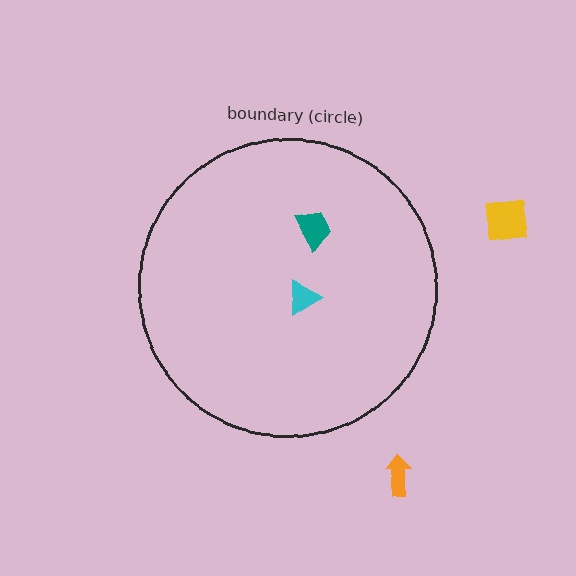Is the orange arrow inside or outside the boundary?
Outside.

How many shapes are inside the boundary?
2 inside, 2 outside.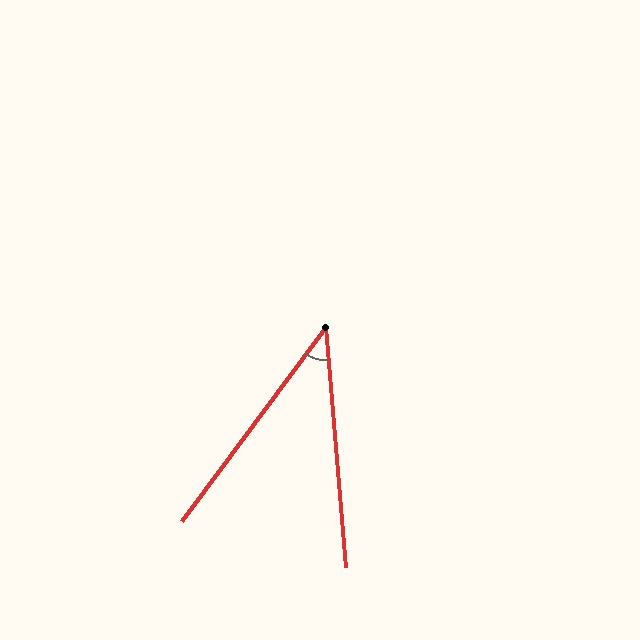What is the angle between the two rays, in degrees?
Approximately 41 degrees.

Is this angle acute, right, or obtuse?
It is acute.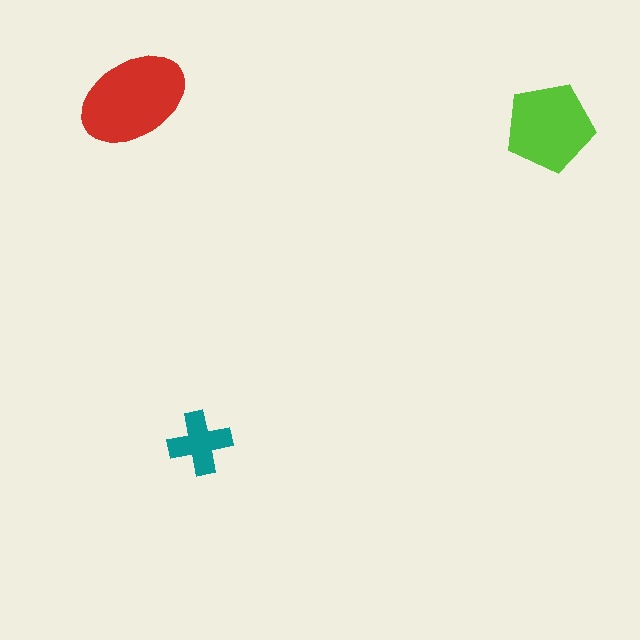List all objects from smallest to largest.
The teal cross, the lime pentagon, the red ellipse.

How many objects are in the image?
There are 3 objects in the image.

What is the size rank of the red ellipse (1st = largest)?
1st.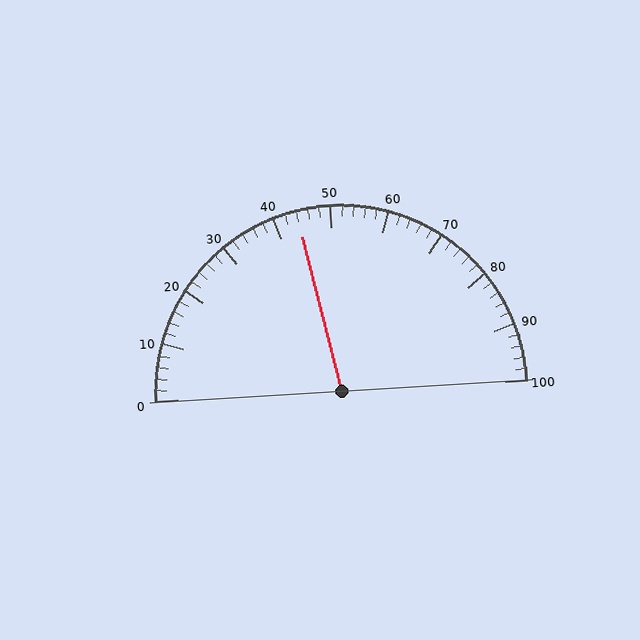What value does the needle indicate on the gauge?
The needle indicates approximately 44.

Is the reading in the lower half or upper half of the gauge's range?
The reading is in the lower half of the range (0 to 100).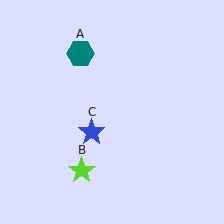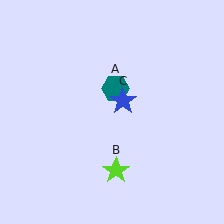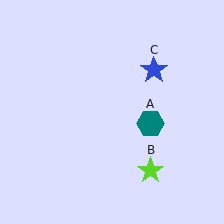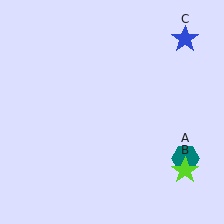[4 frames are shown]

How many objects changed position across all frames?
3 objects changed position: teal hexagon (object A), lime star (object B), blue star (object C).